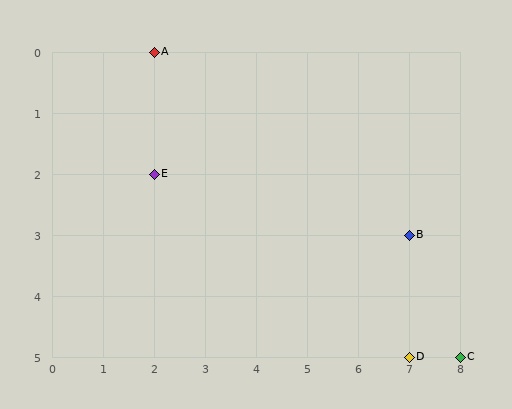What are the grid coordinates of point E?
Point E is at grid coordinates (2, 2).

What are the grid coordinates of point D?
Point D is at grid coordinates (7, 5).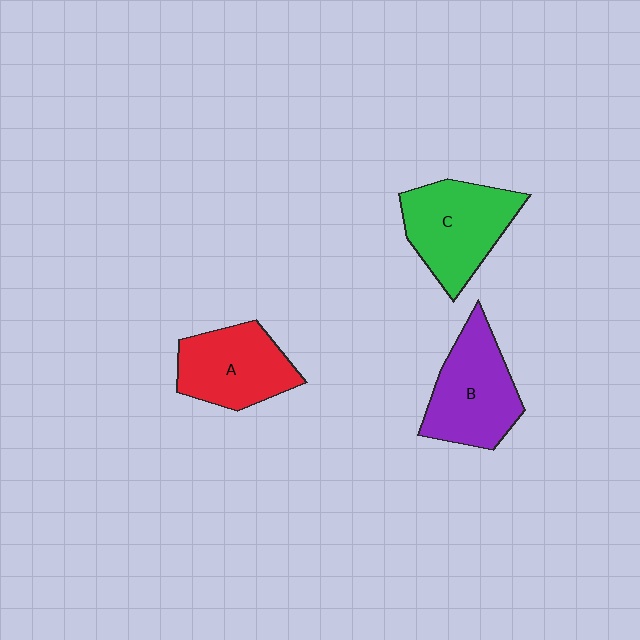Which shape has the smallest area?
Shape A (red).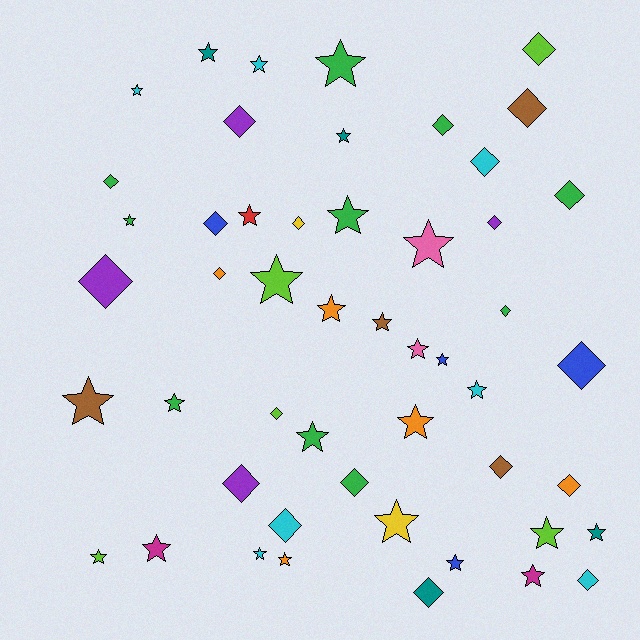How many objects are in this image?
There are 50 objects.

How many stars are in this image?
There are 28 stars.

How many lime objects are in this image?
There are 5 lime objects.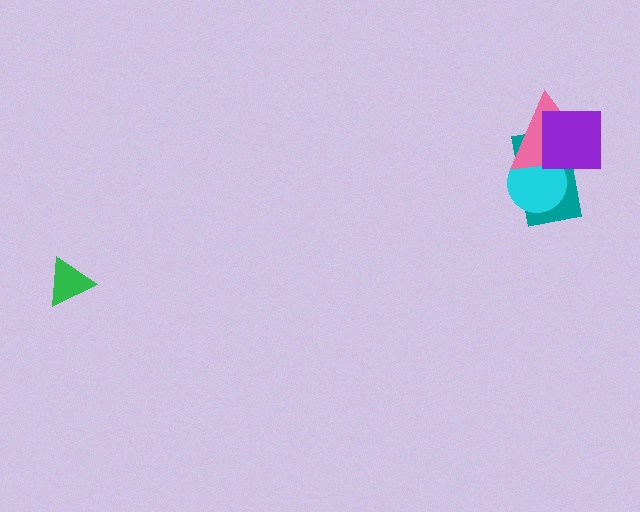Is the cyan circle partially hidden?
Yes, it is partially covered by another shape.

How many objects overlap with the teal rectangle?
3 objects overlap with the teal rectangle.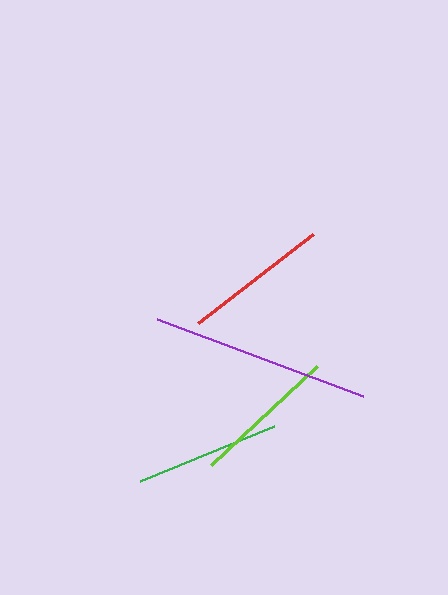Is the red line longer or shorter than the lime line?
The red line is longer than the lime line.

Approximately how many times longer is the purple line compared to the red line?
The purple line is approximately 1.5 times the length of the red line.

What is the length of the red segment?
The red segment is approximately 146 pixels long.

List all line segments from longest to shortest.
From longest to shortest: purple, red, lime, green.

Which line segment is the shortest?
The green line is the shortest at approximately 144 pixels.